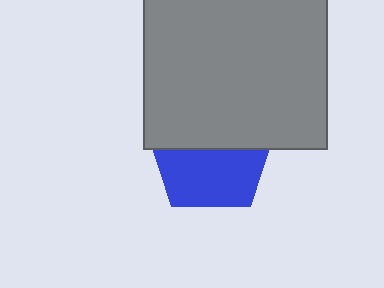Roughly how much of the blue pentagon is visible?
About half of it is visible (roughly 53%).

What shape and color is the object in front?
The object in front is a gray square.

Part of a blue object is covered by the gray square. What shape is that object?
It is a pentagon.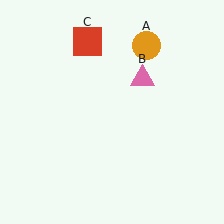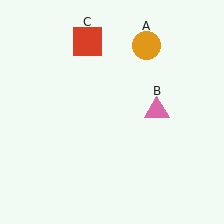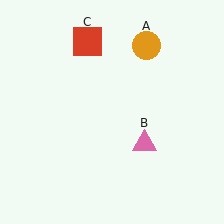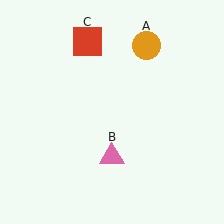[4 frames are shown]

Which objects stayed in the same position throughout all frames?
Orange circle (object A) and red square (object C) remained stationary.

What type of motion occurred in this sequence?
The pink triangle (object B) rotated clockwise around the center of the scene.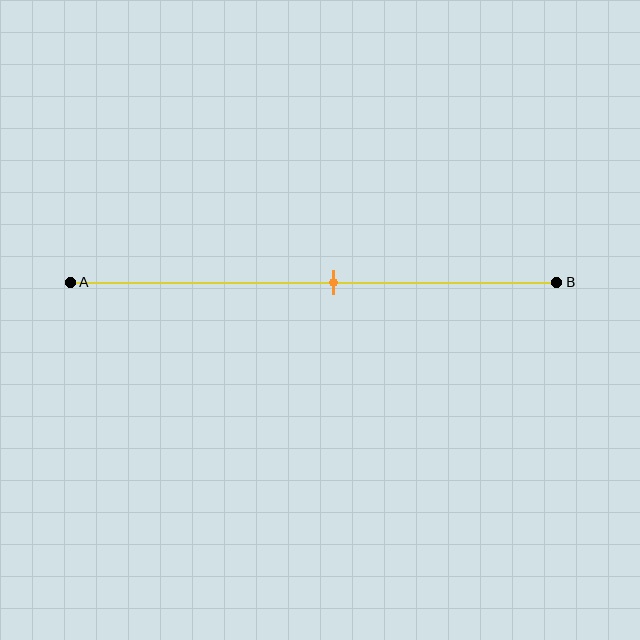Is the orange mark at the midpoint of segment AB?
No, the mark is at about 55% from A, not at the 50% midpoint.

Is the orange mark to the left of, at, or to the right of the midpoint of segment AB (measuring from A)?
The orange mark is to the right of the midpoint of segment AB.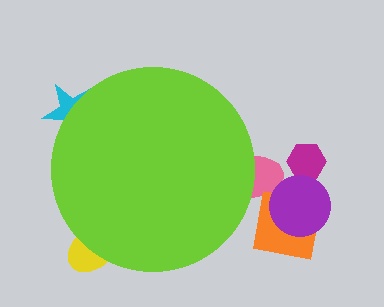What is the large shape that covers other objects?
A lime circle.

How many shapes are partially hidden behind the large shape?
3 shapes are partially hidden.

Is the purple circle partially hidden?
No, the purple circle is fully visible.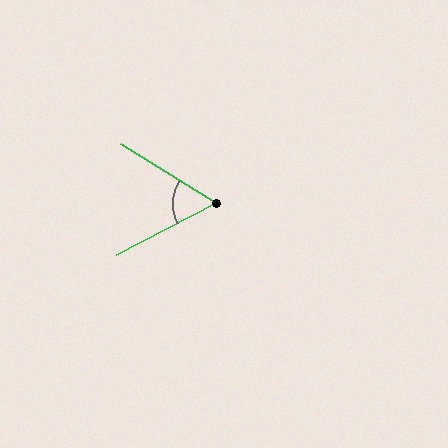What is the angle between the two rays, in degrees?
Approximately 59 degrees.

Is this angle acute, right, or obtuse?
It is acute.